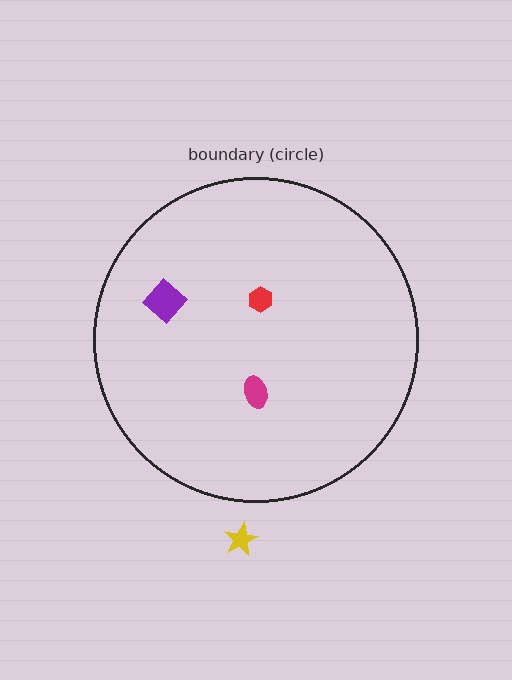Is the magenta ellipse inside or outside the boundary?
Inside.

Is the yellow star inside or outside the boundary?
Outside.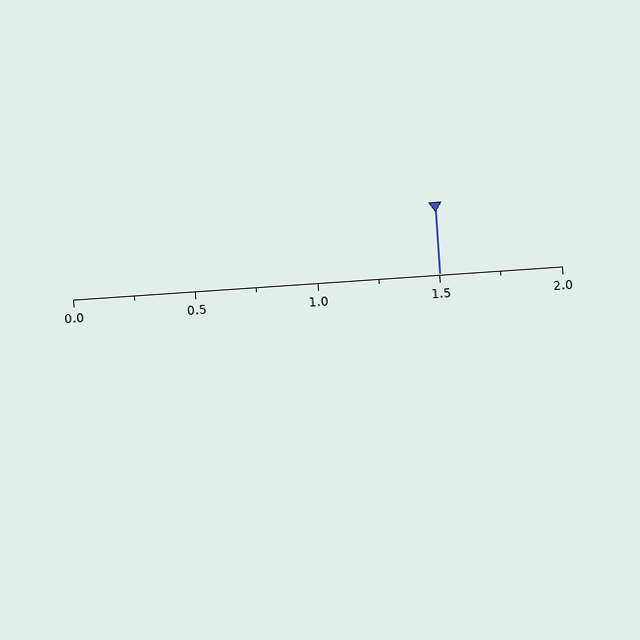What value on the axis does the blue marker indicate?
The marker indicates approximately 1.5.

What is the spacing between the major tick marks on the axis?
The major ticks are spaced 0.5 apart.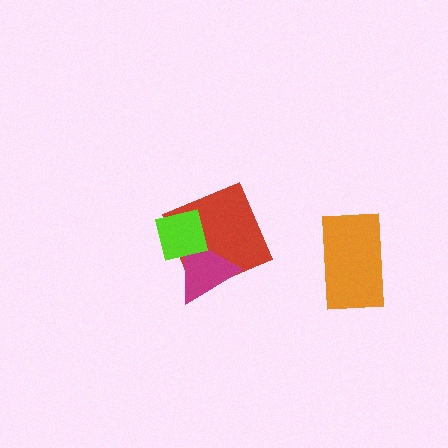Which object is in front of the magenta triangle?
The lime square is in front of the magenta triangle.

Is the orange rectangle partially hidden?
No, no other shape covers it.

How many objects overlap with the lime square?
2 objects overlap with the lime square.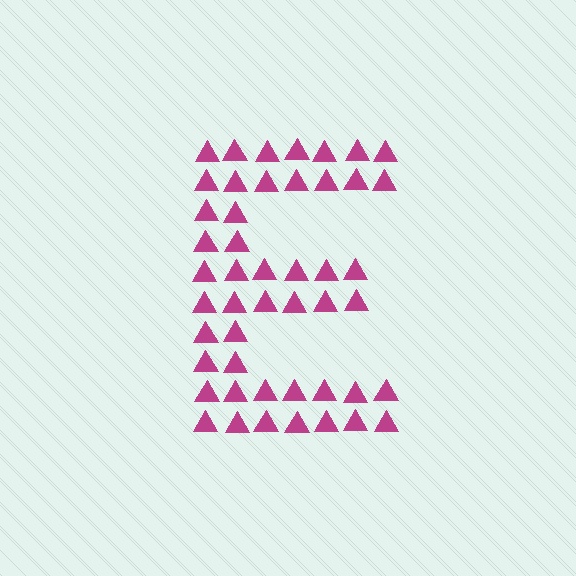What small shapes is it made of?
It is made of small triangles.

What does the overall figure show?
The overall figure shows the letter E.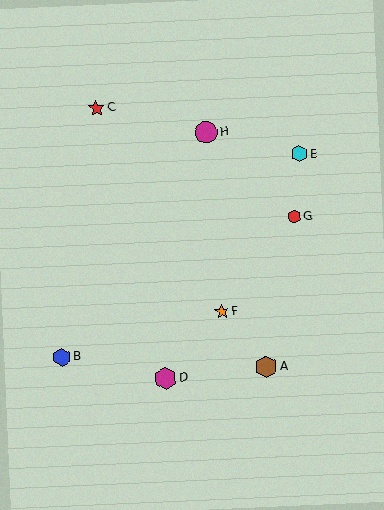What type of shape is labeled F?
Shape F is an orange star.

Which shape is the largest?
The magenta hexagon (labeled D) is the largest.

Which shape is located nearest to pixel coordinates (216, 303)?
The orange star (labeled F) at (222, 311) is nearest to that location.